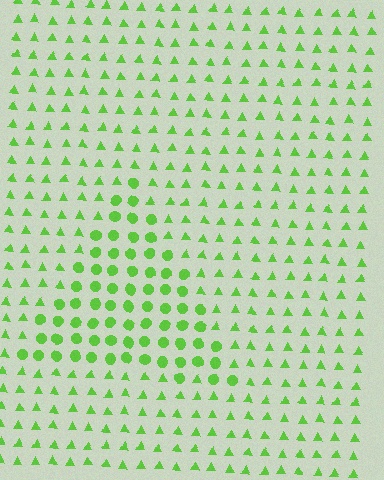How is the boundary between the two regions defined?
The boundary is defined by a change in element shape: circles inside vs. triangles outside. All elements share the same color and spacing.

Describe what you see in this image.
The image is filled with small lime elements arranged in a uniform grid. A triangle-shaped region contains circles, while the surrounding area contains triangles. The boundary is defined purely by the change in element shape.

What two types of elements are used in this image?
The image uses circles inside the triangle region and triangles outside it.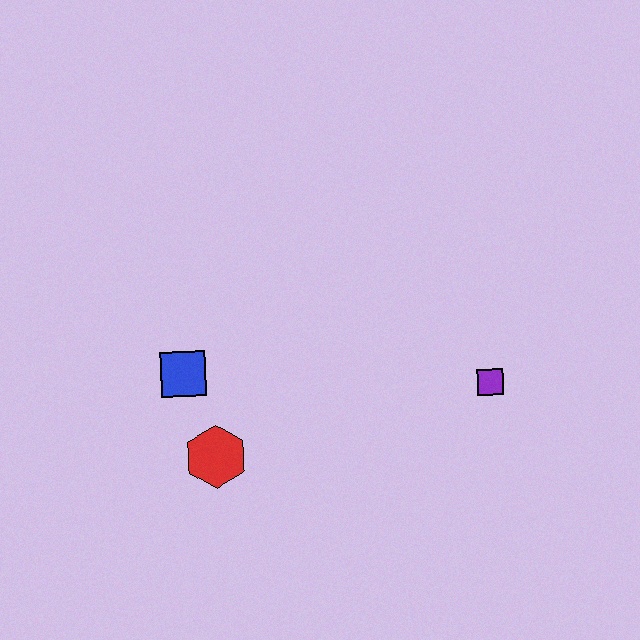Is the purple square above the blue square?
No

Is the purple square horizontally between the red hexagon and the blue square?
No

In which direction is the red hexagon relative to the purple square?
The red hexagon is to the left of the purple square.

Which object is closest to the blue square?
The red hexagon is closest to the blue square.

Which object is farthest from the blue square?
The purple square is farthest from the blue square.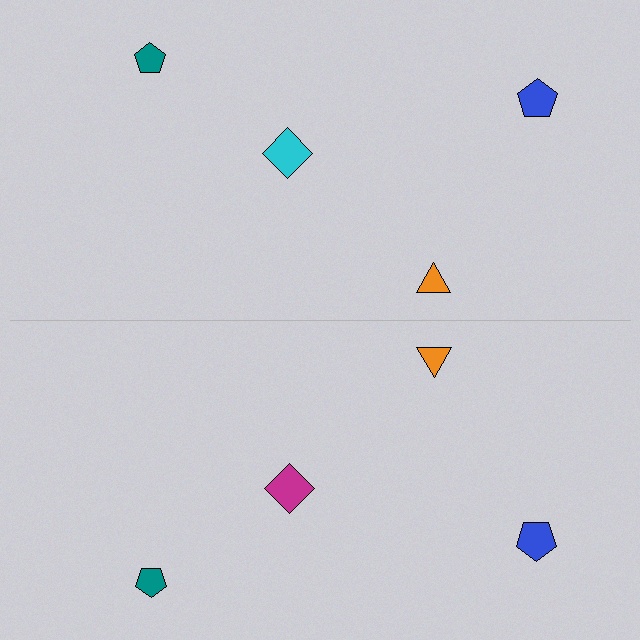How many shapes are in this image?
There are 8 shapes in this image.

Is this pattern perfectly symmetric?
No, the pattern is not perfectly symmetric. The magenta diamond on the bottom side breaks the symmetry — its mirror counterpart is cyan.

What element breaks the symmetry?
The magenta diamond on the bottom side breaks the symmetry — its mirror counterpart is cyan.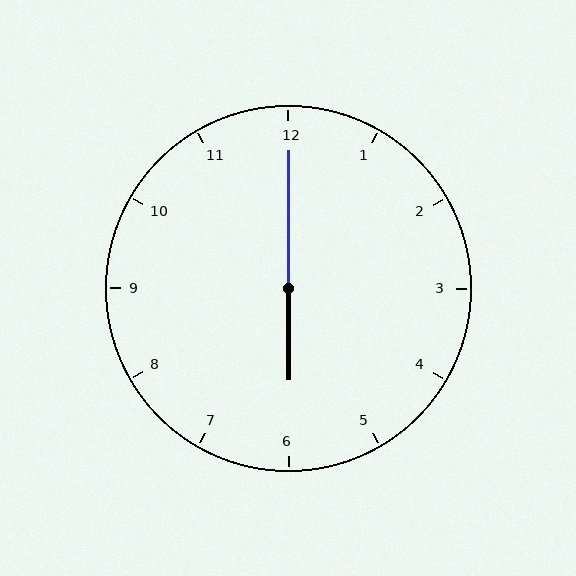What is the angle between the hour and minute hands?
Approximately 180 degrees.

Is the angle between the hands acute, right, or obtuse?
It is obtuse.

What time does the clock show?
6:00.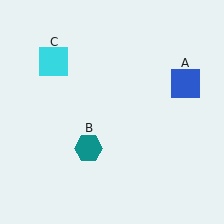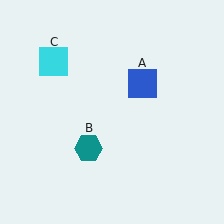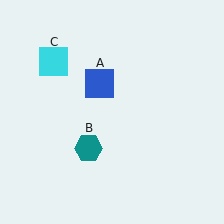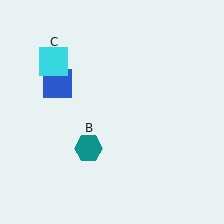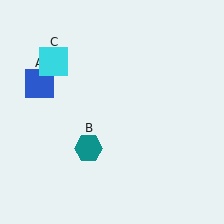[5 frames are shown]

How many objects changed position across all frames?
1 object changed position: blue square (object A).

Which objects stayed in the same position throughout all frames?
Teal hexagon (object B) and cyan square (object C) remained stationary.